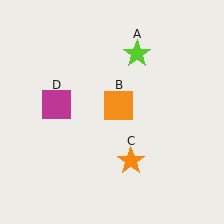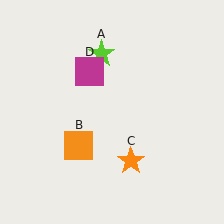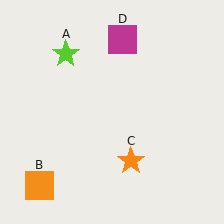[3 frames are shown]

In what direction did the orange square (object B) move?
The orange square (object B) moved down and to the left.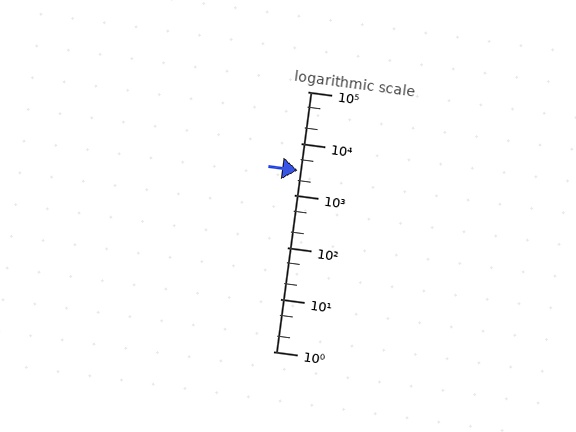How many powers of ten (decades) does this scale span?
The scale spans 5 decades, from 1 to 100000.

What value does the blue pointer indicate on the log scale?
The pointer indicates approximately 3000.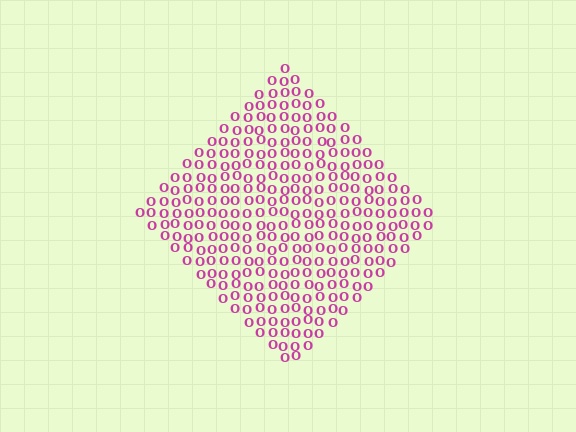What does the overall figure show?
The overall figure shows a diamond.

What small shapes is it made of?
It is made of small letter O's.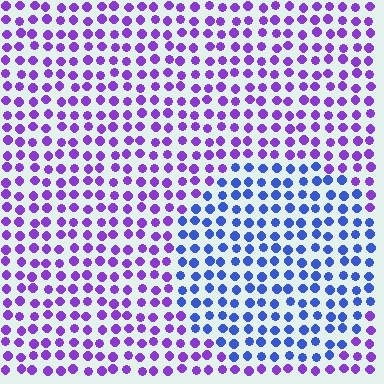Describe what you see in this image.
The image is filled with small purple elements in a uniform arrangement. A circle-shaped region is visible where the elements are tinted to a slightly different hue, forming a subtle color boundary.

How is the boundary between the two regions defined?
The boundary is defined purely by a slight shift in hue (about 46 degrees). Spacing, size, and orientation are identical on both sides.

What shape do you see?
I see a circle.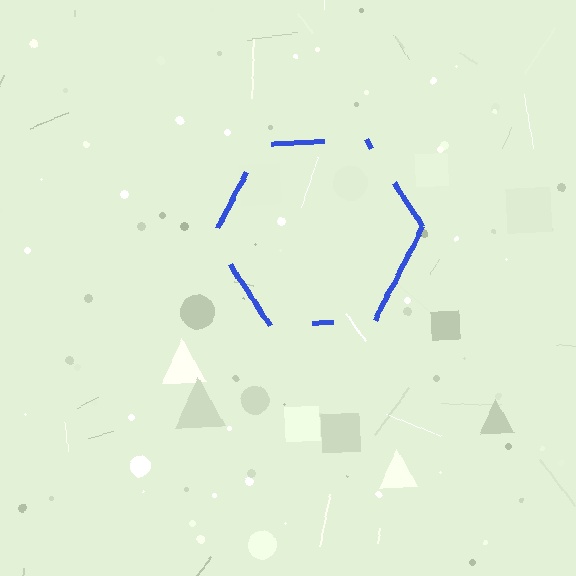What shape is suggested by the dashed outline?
The dashed outline suggests a hexagon.